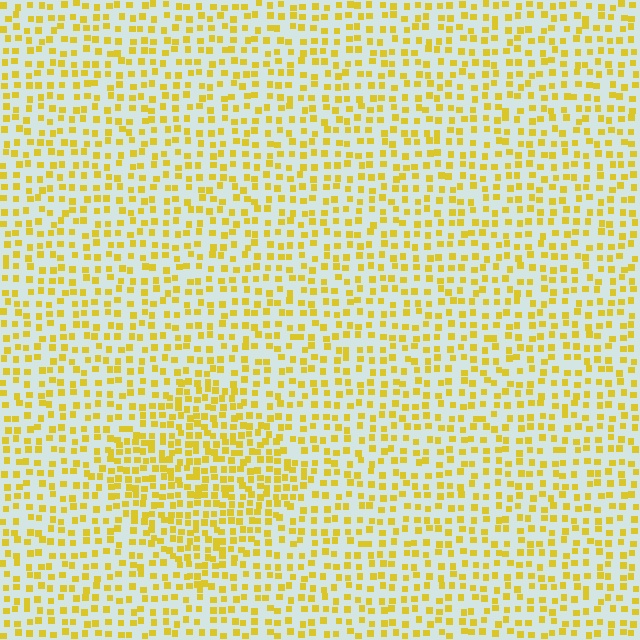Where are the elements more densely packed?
The elements are more densely packed inside the diamond boundary.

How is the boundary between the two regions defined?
The boundary is defined by a change in element density (approximately 1.7x ratio). All elements are the same color, size, and shape.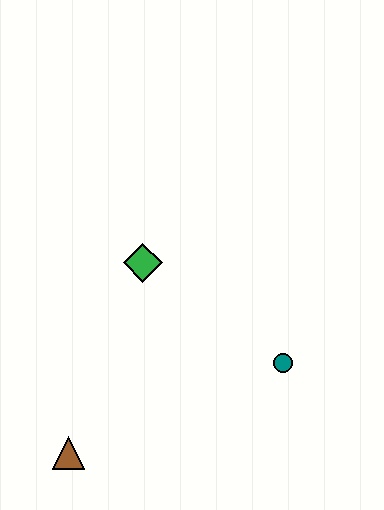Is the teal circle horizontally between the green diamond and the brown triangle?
No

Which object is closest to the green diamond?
The teal circle is closest to the green diamond.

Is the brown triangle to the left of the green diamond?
Yes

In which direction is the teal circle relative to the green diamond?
The teal circle is to the right of the green diamond.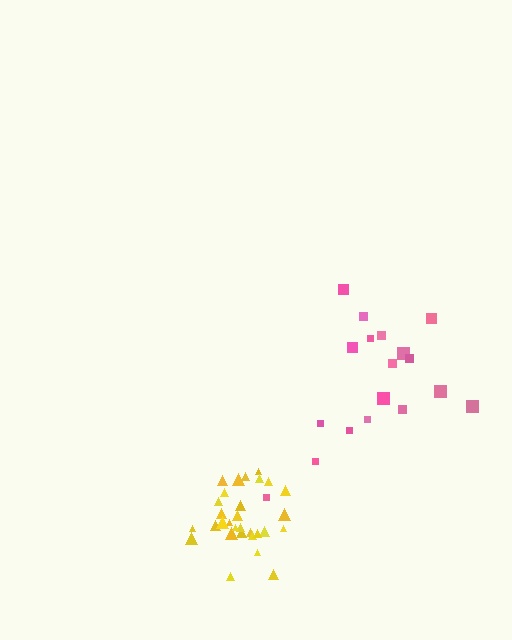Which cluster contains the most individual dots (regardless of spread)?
Yellow (30).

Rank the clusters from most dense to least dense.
yellow, pink.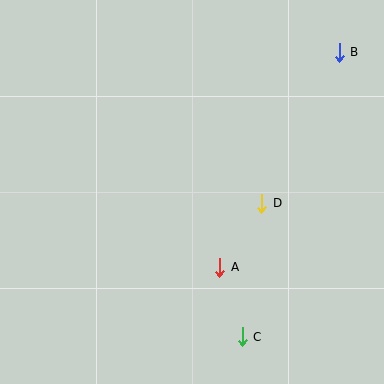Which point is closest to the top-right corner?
Point B is closest to the top-right corner.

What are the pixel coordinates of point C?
Point C is at (242, 337).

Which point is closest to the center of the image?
Point D at (262, 203) is closest to the center.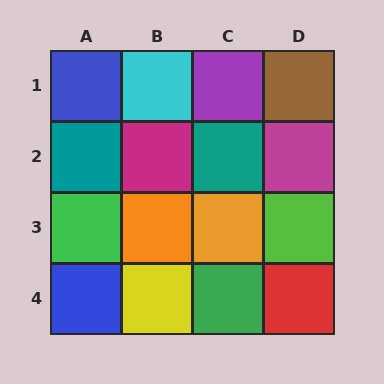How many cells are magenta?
2 cells are magenta.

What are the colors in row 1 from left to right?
Blue, cyan, purple, brown.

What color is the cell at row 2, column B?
Magenta.